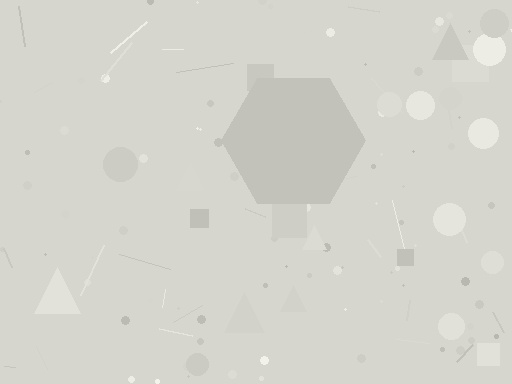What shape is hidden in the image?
A hexagon is hidden in the image.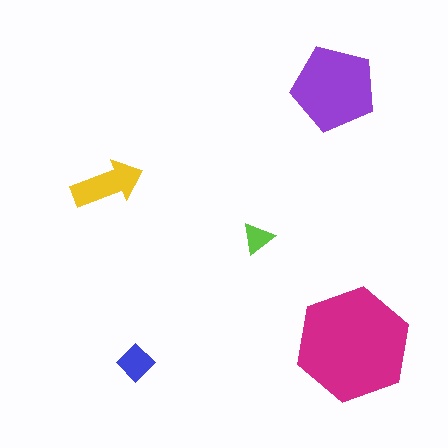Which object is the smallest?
The lime triangle.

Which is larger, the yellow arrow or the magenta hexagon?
The magenta hexagon.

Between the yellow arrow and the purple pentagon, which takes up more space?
The purple pentagon.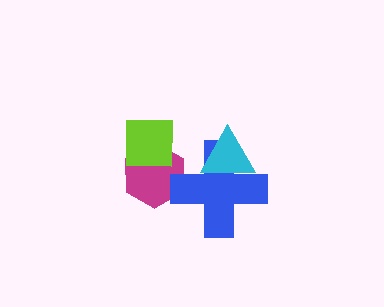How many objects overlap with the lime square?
1 object overlaps with the lime square.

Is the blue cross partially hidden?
Yes, it is partially covered by another shape.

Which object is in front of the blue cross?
The cyan triangle is in front of the blue cross.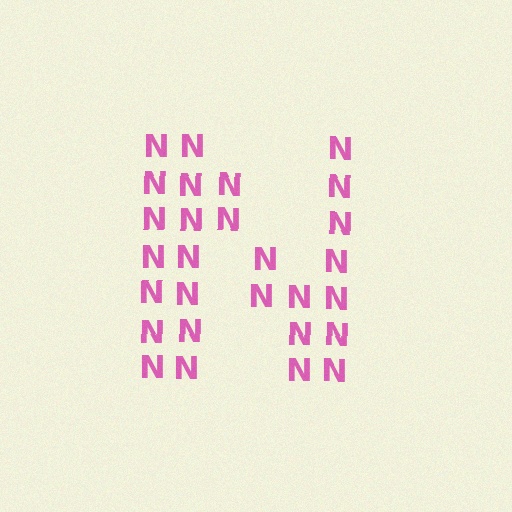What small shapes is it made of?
It is made of small letter N's.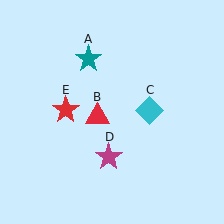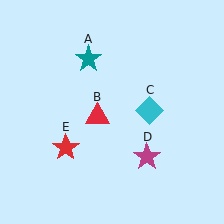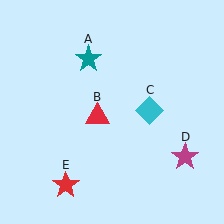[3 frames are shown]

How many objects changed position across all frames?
2 objects changed position: magenta star (object D), red star (object E).